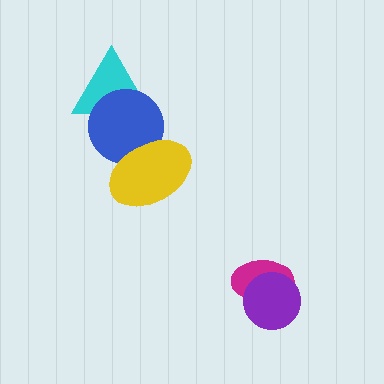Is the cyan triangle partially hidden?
Yes, it is partially covered by another shape.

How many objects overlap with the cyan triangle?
1 object overlaps with the cyan triangle.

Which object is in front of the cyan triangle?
The blue circle is in front of the cyan triangle.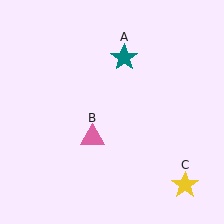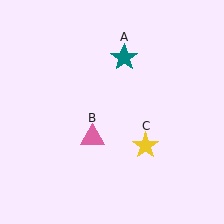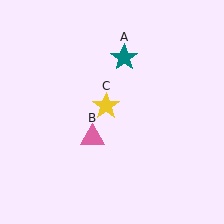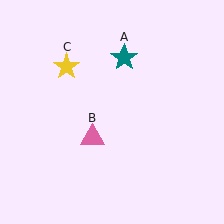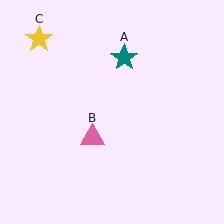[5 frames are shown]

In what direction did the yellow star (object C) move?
The yellow star (object C) moved up and to the left.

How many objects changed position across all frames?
1 object changed position: yellow star (object C).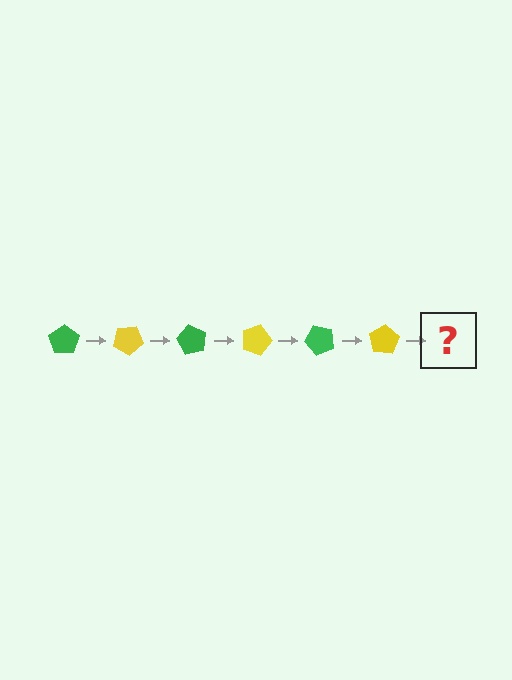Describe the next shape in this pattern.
It should be a green pentagon, rotated 180 degrees from the start.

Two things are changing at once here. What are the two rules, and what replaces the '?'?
The two rules are that it rotates 30 degrees each step and the color cycles through green and yellow. The '?' should be a green pentagon, rotated 180 degrees from the start.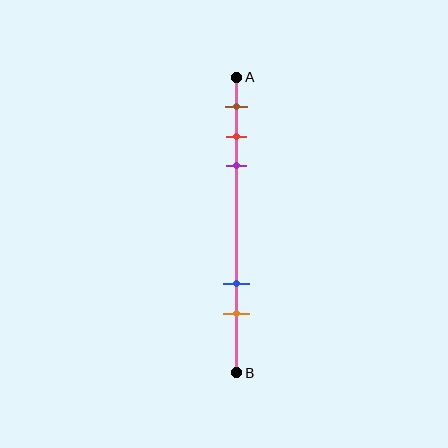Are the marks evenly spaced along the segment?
No, the marks are not evenly spaced.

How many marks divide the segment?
There are 5 marks dividing the segment.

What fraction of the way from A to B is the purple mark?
The purple mark is approximately 30% (0.3) of the way from A to B.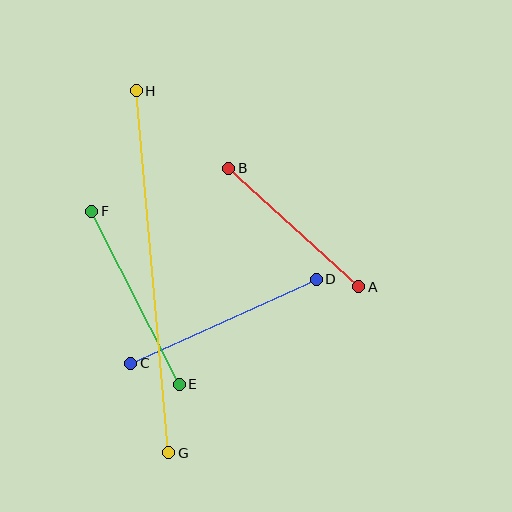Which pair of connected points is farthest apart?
Points G and H are farthest apart.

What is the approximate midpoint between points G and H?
The midpoint is at approximately (153, 272) pixels.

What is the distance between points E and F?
The distance is approximately 194 pixels.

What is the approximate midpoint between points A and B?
The midpoint is at approximately (294, 228) pixels.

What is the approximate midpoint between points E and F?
The midpoint is at approximately (135, 298) pixels.